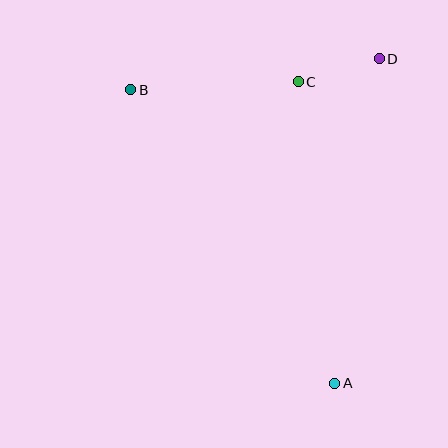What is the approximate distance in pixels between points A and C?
The distance between A and C is approximately 304 pixels.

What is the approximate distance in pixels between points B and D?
The distance between B and D is approximately 250 pixels.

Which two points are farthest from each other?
Points A and B are farthest from each other.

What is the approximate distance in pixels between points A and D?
The distance between A and D is approximately 327 pixels.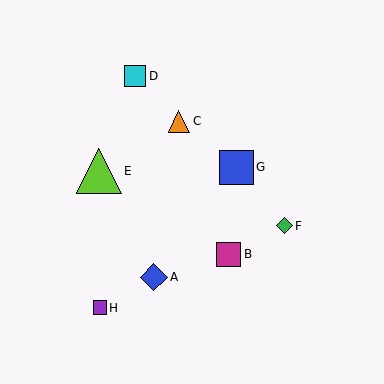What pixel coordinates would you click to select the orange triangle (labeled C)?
Click at (179, 121) to select the orange triangle C.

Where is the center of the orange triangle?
The center of the orange triangle is at (179, 121).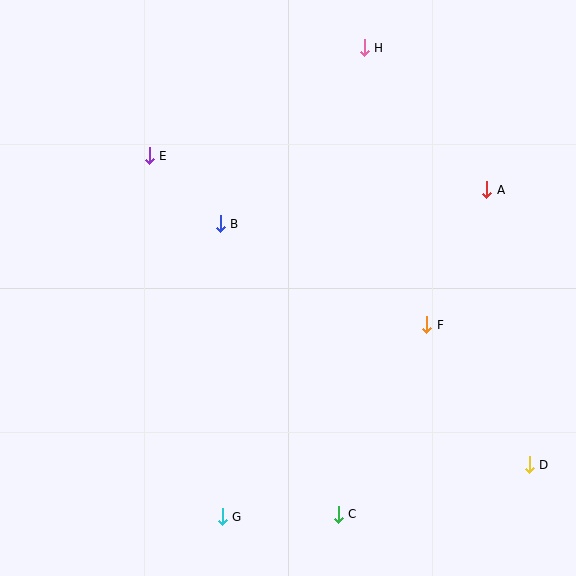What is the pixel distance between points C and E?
The distance between C and E is 405 pixels.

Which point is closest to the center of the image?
Point B at (220, 224) is closest to the center.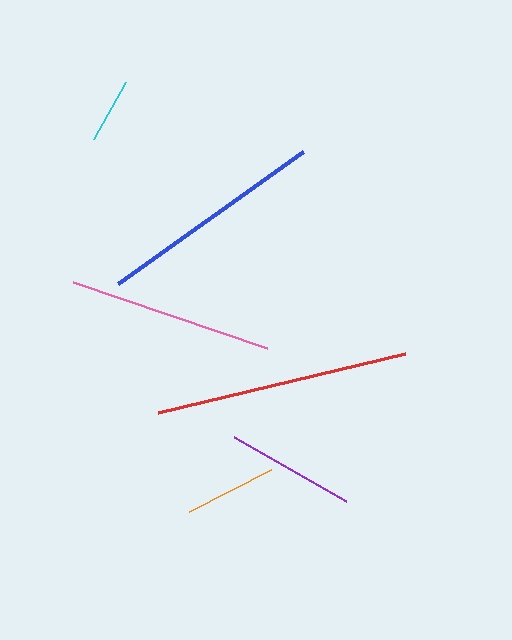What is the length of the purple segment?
The purple segment is approximately 129 pixels long.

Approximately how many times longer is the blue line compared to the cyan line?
The blue line is approximately 3.5 times the length of the cyan line.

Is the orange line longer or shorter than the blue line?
The blue line is longer than the orange line.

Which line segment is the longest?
The red line is the longest at approximately 254 pixels.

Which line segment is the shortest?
The cyan line is the shortest at approximately 66 pixels.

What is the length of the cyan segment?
The cyan segment is approximately 66 pixels long.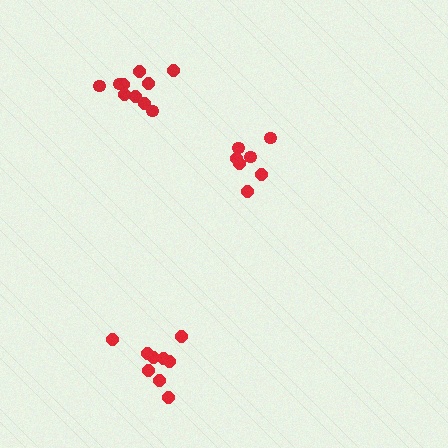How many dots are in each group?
Group 1: 7 dots, Group 2: 9 dots, Group 3: 10 dots (26 total).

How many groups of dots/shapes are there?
There are 3 groups.